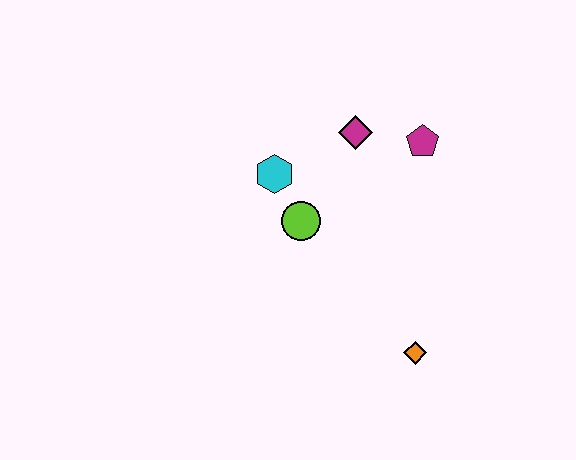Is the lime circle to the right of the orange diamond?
No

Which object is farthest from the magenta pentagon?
The orange diamond is farthest from the magenta pentagon.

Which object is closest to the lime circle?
The cyan hexagon is closest to the lime circle.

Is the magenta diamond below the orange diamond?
No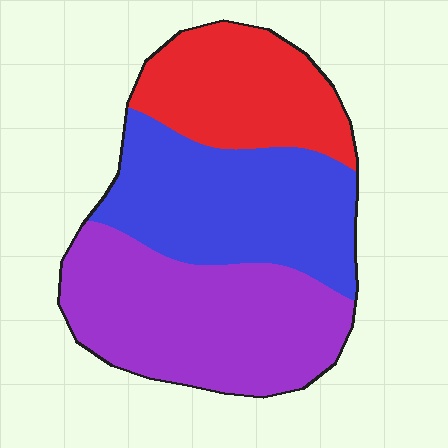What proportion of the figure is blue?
Blue covers around 35% of the figure.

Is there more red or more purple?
Purple.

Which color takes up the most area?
Purple, at roughly 40%.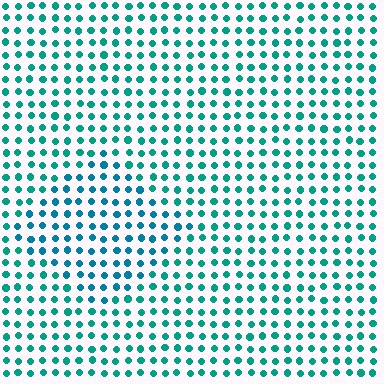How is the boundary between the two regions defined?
The boundary is defined purely by a slight shift in hue (about 23 degrees). Spacing, size, and orientation are identical on both sides.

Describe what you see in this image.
The image is filled with small teal elements in a uniform arrangement. A diamond-shaped region is visible where the elements are tinted to a slightly different hue, forming a subtle color boundary.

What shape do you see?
I see a diamond.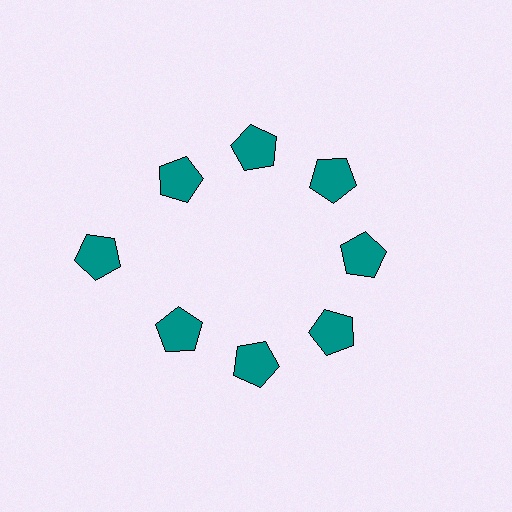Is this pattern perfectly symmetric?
No. The 8 teal pentagons are arranged in a ring, but one element near the 9 o'clock position is pushed outward from the center, breaking the 8-fold rotational symmetry.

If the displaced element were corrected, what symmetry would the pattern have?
It would have 8-fold rotational symmetry — the pattern would map onto itself every 45 degrees.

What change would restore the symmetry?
The symmetry would be restored by moving it inward, back onto the ring so that all 8 pentagons sit at equal angles and equal distance from the center.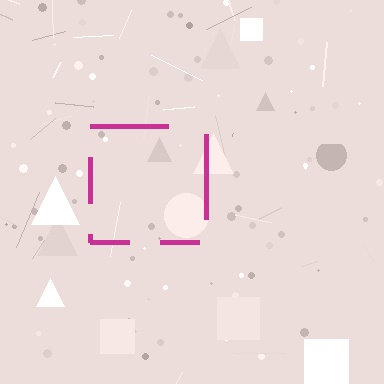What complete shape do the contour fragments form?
The contour fragments form a square.